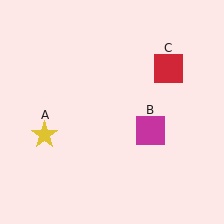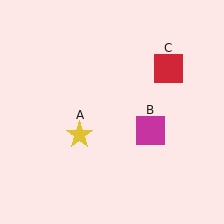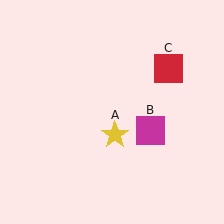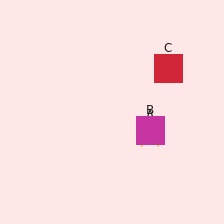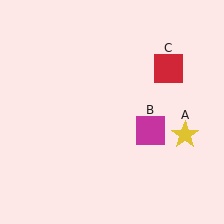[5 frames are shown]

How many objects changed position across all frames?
1 object changed position: yellow star (object A).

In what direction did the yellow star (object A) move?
The yellow star (object A) moved right.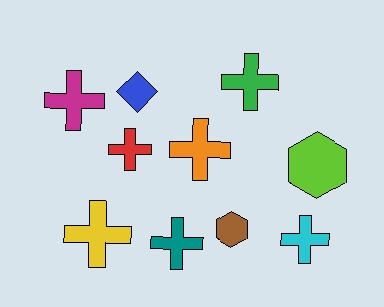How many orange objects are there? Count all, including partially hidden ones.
There is 1 orange object.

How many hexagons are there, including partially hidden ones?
There are 2 hexagons.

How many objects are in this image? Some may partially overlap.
There are 10 objects.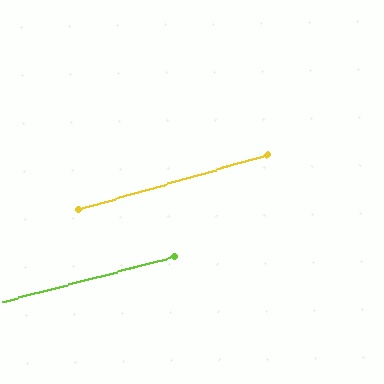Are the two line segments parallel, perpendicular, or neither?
Parallel — their directions differ by only 1.3°.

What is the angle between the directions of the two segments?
Approximately 1 degree.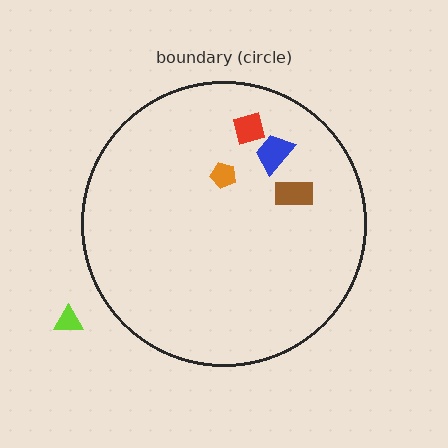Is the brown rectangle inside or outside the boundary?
Inside.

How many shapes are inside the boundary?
4 inside, 1 outside.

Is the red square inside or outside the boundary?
Inside.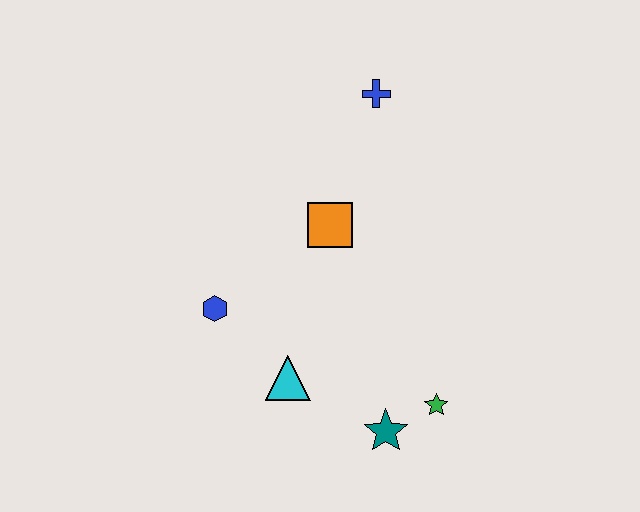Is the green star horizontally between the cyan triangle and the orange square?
No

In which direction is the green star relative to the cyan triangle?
The green star is to the right of the cyan triangle.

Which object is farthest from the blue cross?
The teal star is farthest from the blue cross.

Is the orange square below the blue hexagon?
No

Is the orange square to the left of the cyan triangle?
No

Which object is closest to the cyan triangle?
The blue hexagon is closest to the cyan triangle.